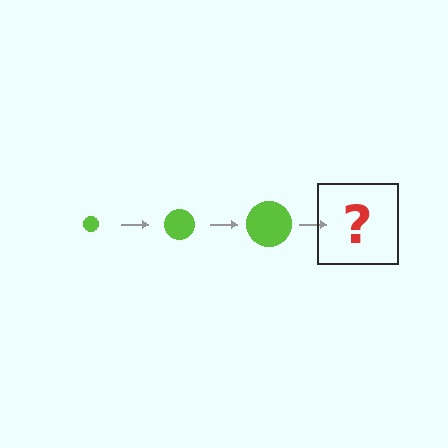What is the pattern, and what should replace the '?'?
The pattern is that the circle gets progressively larger each step. The '?' should be a lime circle, larger than the previous one.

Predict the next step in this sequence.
The next step is a lime circle, larger than the previous one.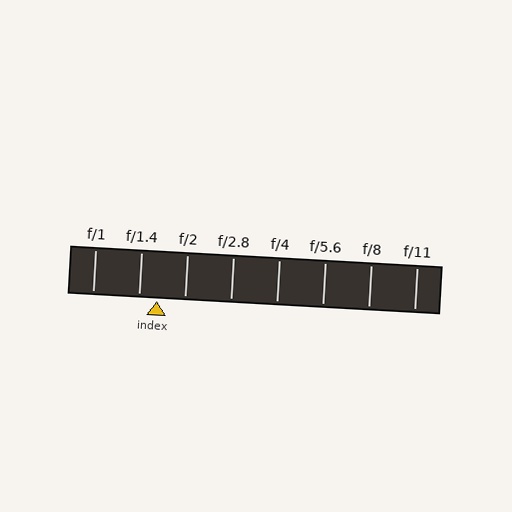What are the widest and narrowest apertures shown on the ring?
The widest aperture shown is f/1 and the narrowest is f/11.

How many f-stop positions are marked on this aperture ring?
There are 8 f-stop positions marked.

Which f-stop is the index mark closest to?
The index mark is closest to f/1.4.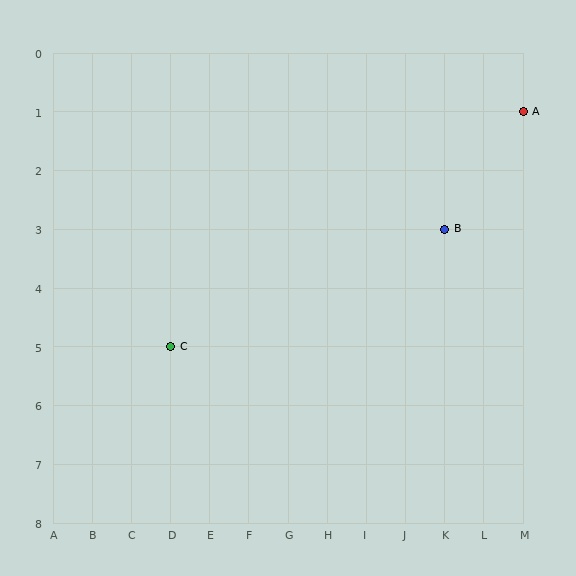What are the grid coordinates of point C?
Point C is at grid coordinates (D, 5).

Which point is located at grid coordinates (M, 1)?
Point A is at (M, 1).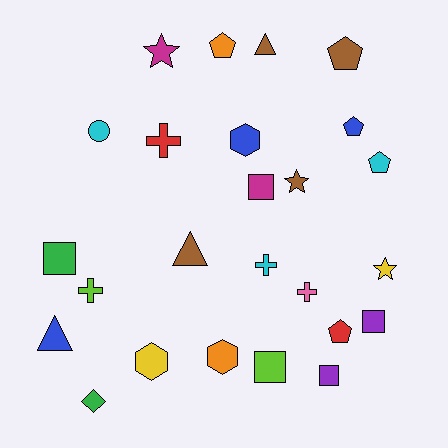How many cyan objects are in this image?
There are 3 cyan objects.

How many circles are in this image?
There is 1 circle.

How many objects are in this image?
There are 25 objects.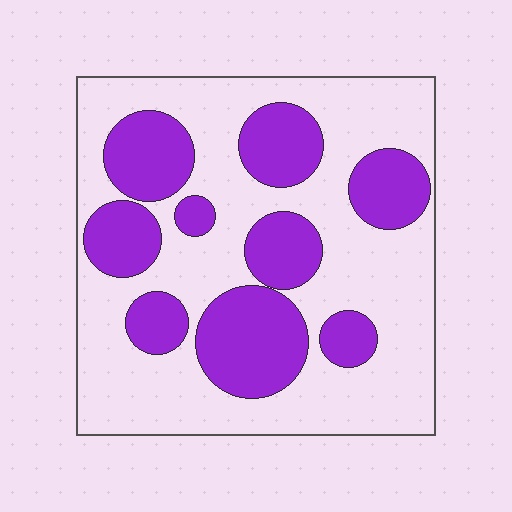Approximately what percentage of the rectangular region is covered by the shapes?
Approximately 35%.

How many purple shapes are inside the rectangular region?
9.